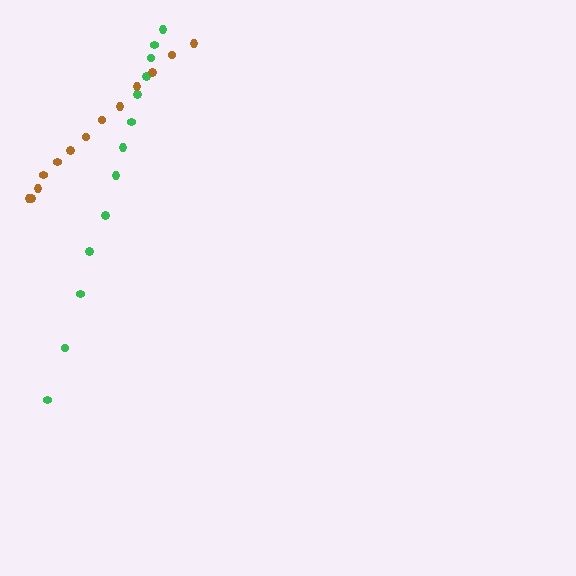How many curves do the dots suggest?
There are 2 distinct paths.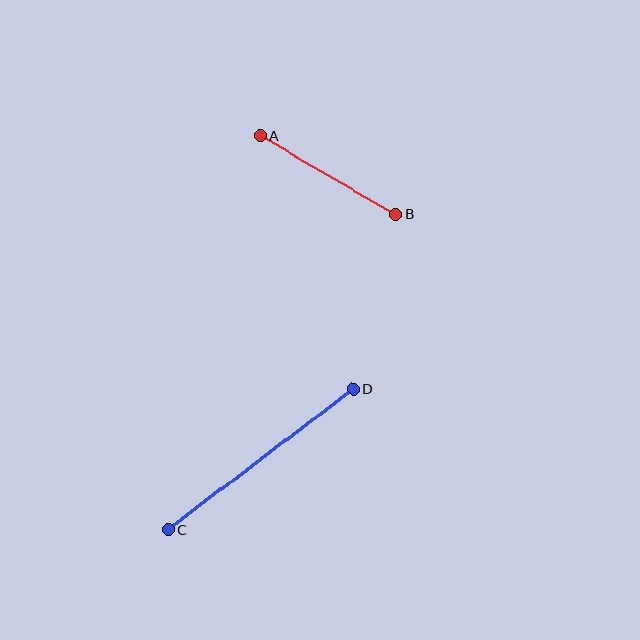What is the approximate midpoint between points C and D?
The midpoint is at approximately (261, 459) pixels.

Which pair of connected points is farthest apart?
Points C and D are farthest apart.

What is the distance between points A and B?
The distance is approximately 157 pixels.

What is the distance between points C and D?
The distance is approximately 232 pixels.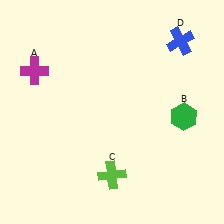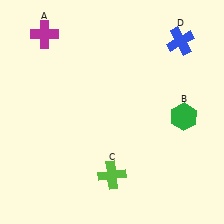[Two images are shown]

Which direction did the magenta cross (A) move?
The magenta cross (A) moved up.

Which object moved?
The magenta cross (A) moved up.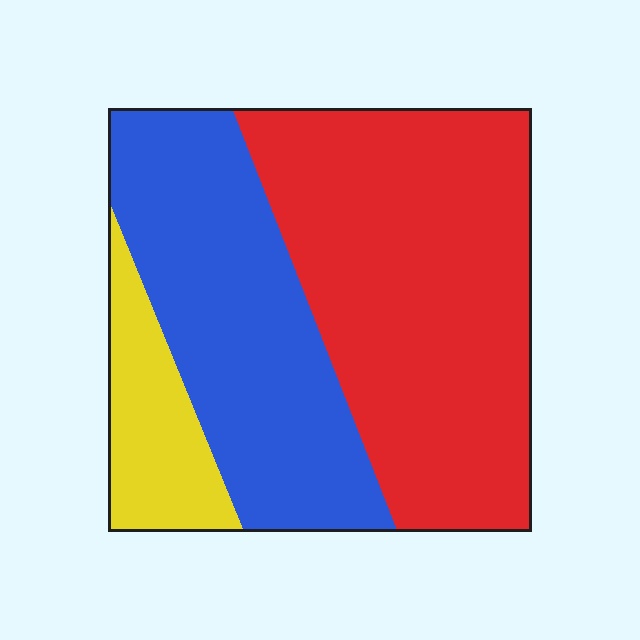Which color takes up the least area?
Yellow, at roughly 15%.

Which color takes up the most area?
Red, at roughly 50%.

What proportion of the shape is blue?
Blue covers about 35% of the shape.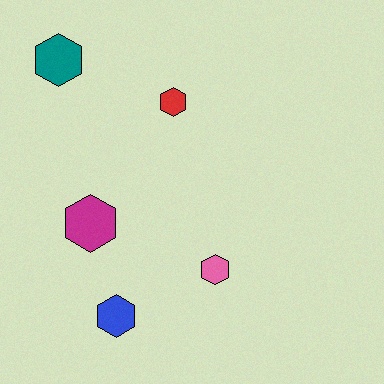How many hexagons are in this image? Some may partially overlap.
There are 5 hexagons.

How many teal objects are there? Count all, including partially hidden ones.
There is 1 teal object.